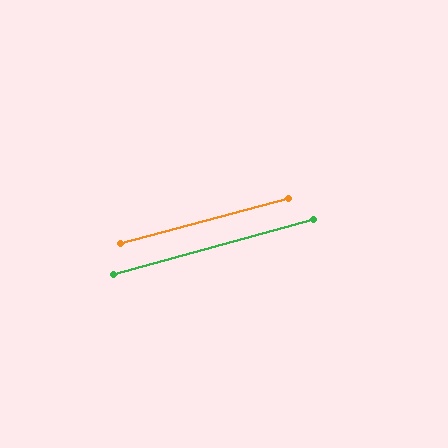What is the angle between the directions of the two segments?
Approximately 0 degrees.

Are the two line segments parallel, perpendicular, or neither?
Parallel — their directions differ by only 0.4°.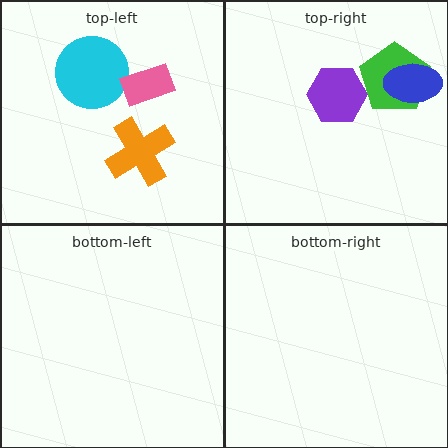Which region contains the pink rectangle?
The top-left region.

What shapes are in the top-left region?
The cyan circle, the pink rectangle, the orange cross.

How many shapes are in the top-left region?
3.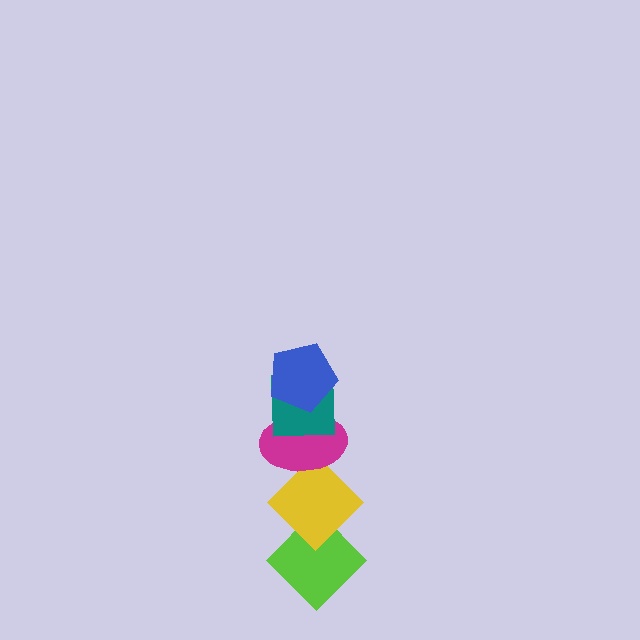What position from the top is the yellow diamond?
The yellow diamond is 4th from the top.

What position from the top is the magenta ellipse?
The magenta ellipse is 3rd from the top.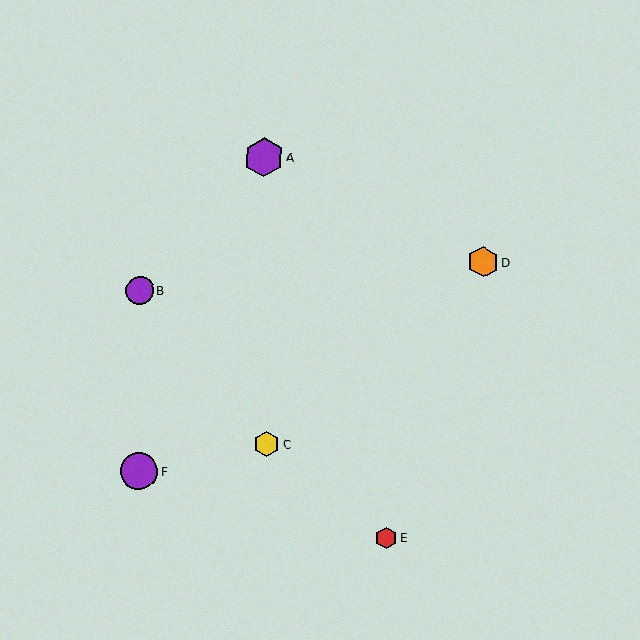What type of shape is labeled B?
Shape B is a purple circle.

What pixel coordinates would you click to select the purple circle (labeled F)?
Click at (139, 471) to select the purple circle F.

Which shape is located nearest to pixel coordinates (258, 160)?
The purple hexagon (labeled A) at (264, 157) is nearest to that location.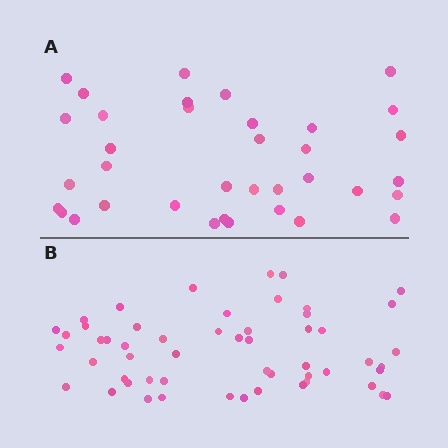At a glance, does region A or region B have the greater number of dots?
Region B (the bottom region) has more dots.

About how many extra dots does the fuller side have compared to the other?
Region B has approximately 20 more dots than region A.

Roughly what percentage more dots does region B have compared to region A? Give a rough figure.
About 50% more.